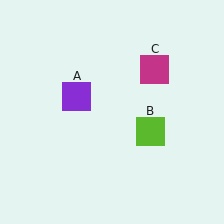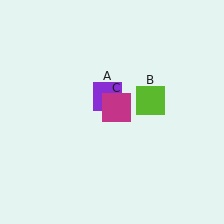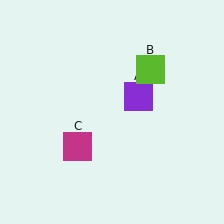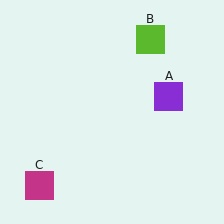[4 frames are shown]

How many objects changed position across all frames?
3 objects changed position: purple square (object A), lime square (object B), magenta square (object C).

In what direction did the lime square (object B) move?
The lime square (object B) moved up.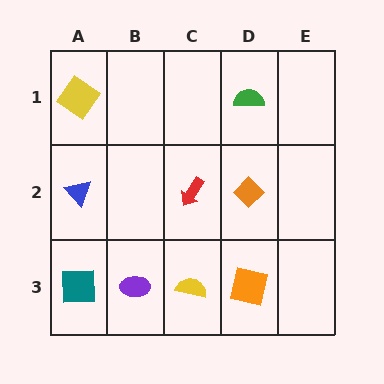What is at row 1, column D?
A green semicircle.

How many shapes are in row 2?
3 shapes.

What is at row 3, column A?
A teal square.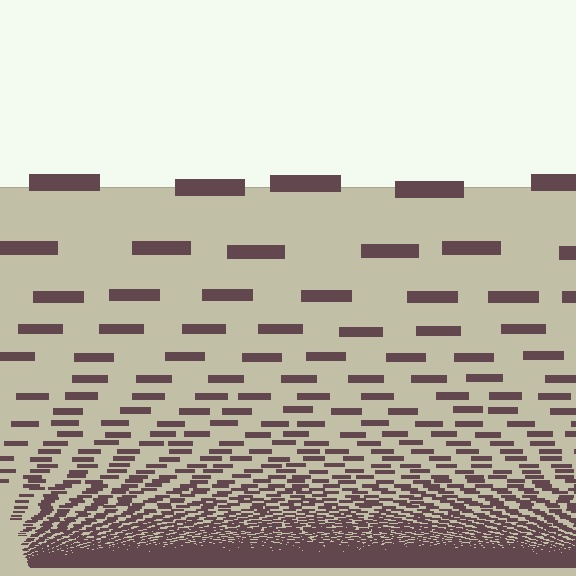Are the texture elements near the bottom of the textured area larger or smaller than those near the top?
Smaller. The gradient is inverted — elements near the bottom are smaller and denser.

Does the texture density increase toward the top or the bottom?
Density increases toward the bottom.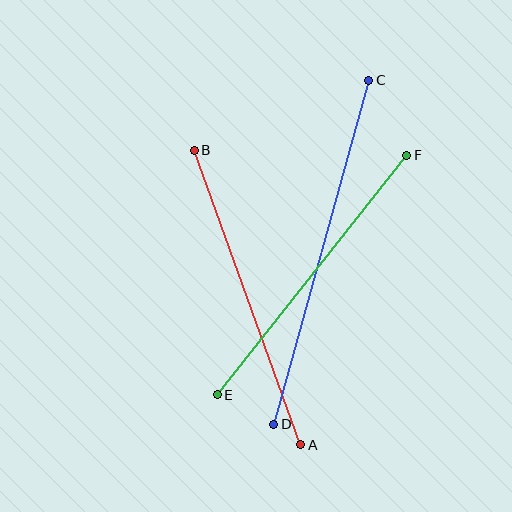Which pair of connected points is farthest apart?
Points C and D are farthest apart.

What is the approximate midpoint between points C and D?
The midpoint is at approximately (321, 252) pixels.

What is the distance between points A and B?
The distance is approximately 313 pixels.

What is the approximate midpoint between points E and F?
The midpoint is at approximately (312, 275) pixels.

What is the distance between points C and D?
The distance is approximately 357 pixels.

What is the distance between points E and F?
The distance is approximately 305 pixels.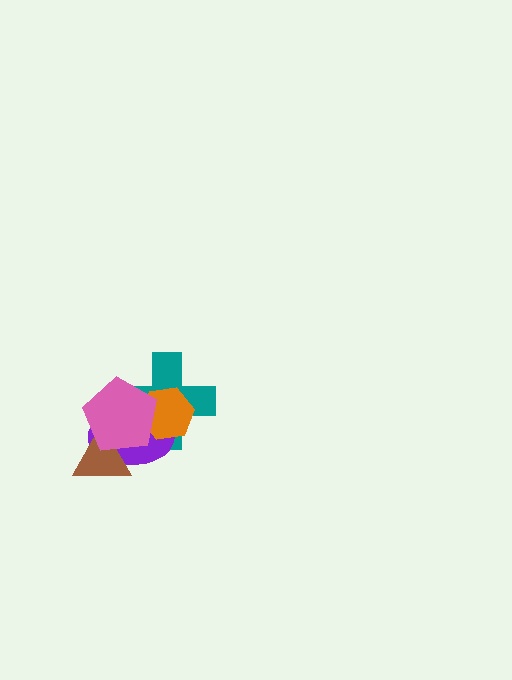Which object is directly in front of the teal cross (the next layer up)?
The purple ellipse is directly in front of the teal cross.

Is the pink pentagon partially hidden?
No, no other shape covers it.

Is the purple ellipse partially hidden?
Yes, it is partially covered by another shape.